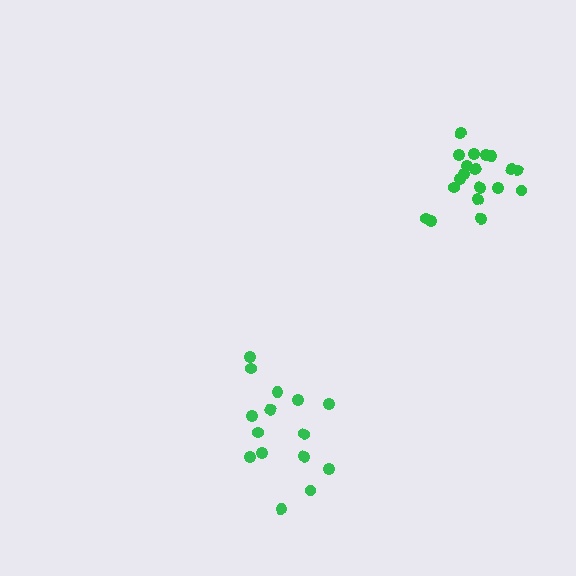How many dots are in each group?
Group 1: 15 dots, Group 2: 19 dots (34 total).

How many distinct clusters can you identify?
There are 2 distinct clusters.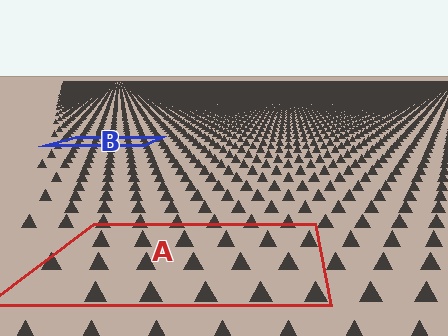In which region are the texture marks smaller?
The texture marks are smaller in region B, because it is farther away.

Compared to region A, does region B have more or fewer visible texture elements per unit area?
Region B has more texture elements per unit area — they are packed more densely because it is farther away.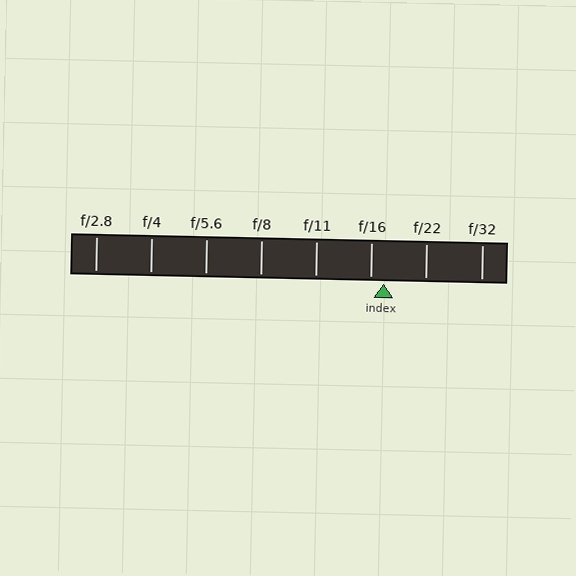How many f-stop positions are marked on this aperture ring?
There are 8 f-stop positions marked.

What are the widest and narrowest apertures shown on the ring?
The widest aperture shown is f/2.8 and the narrowest is f/32.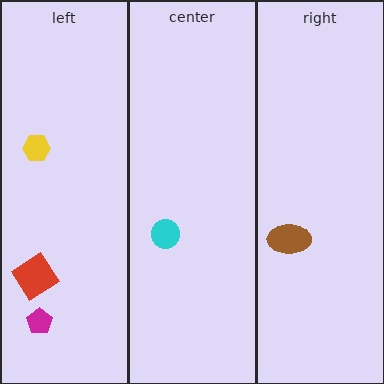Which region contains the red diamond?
The left region.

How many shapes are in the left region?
3.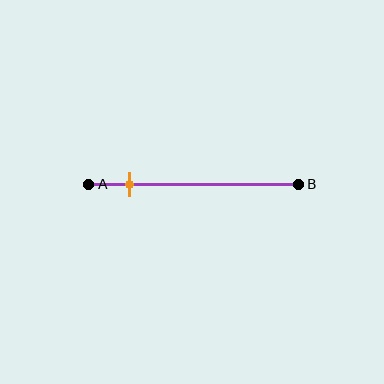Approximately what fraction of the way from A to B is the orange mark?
The orange mark is approximately 20% of the way from A to B.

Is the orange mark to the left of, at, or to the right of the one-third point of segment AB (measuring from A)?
The orange mark is to the left of the one-third point of segment AB.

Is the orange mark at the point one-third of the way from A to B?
No, the mark is at about 20% from A, not at the 33% one-third point.